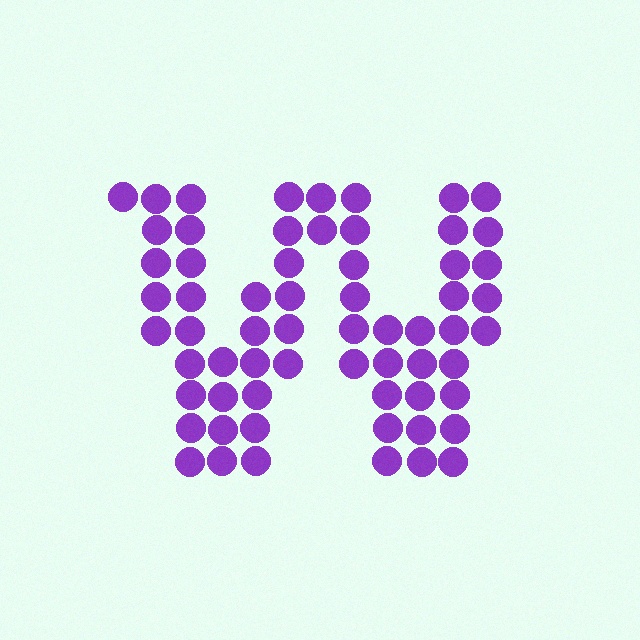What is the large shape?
The large shape is the letter W.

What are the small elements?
The small elements are circles.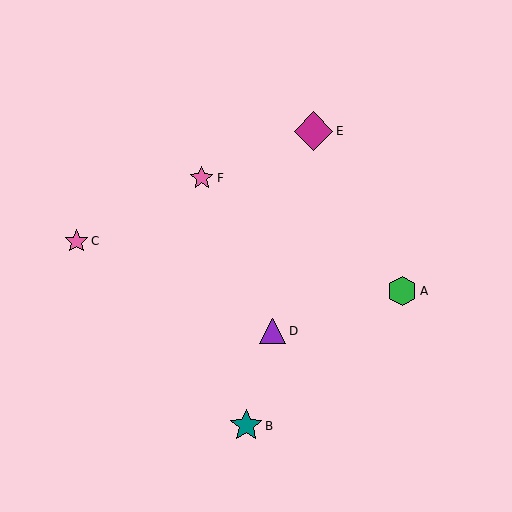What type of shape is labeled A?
Shape A is a green hexagon.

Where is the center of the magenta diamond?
The center of the magenta diamond is at (314, 131).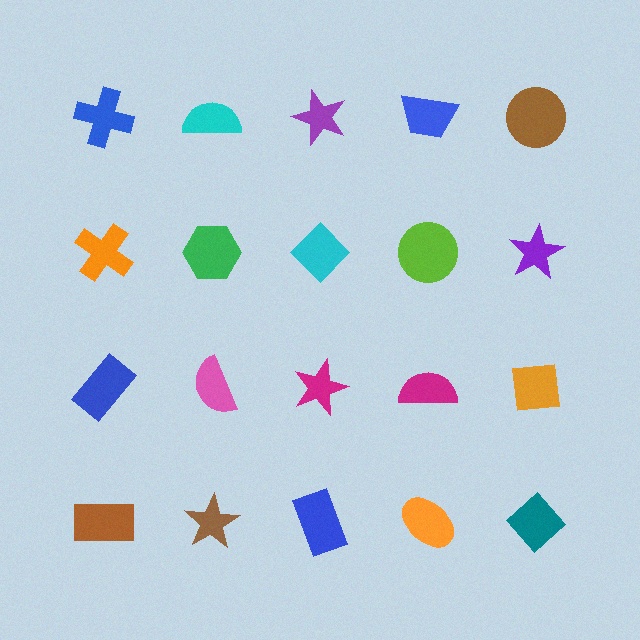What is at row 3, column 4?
A magenta semicircle.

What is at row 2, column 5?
A purple star.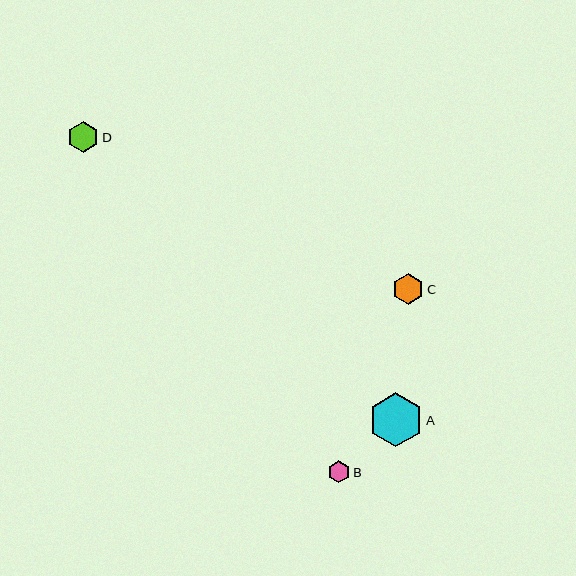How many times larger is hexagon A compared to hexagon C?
Hexagon A is approximately 1.7 times the size of hexagon C.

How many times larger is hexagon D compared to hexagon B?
Hexagon D is approximately 1.4 times the size of hexagon B.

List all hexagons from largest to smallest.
From largest to smallest: A, D, C, B.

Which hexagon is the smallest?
Hexagon B is the smallest with a size of approximately 22 pixels.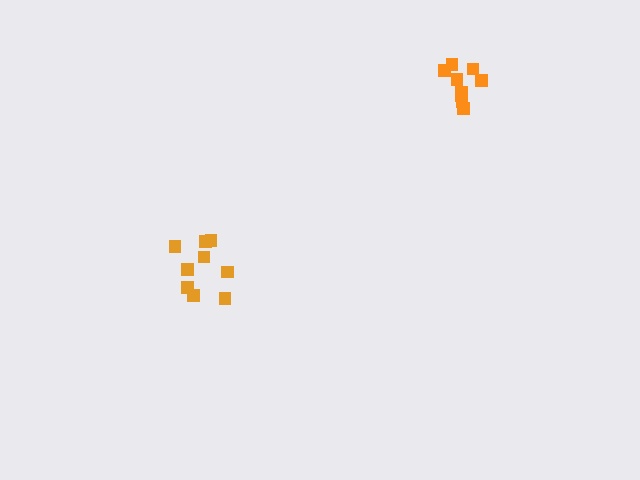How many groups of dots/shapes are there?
There are 2 groups.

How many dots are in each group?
Group 1: 9 dots, Group 2: 9 dots (18 total).